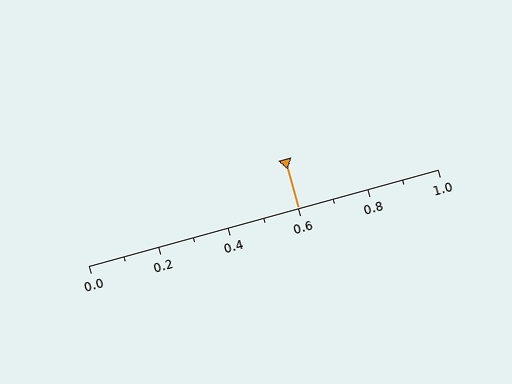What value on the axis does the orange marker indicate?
The marker indicates approximately 0.6.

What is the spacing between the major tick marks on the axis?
The major ticks are spaced 0.2 apart.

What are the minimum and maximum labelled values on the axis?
The axis runs from 0.0 to 1.0.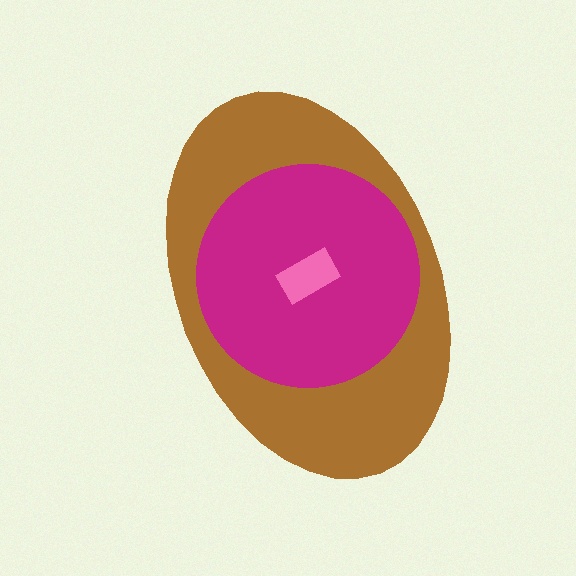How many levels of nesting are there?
3.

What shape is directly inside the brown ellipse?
The magenta circle.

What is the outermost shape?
The brown ellipse.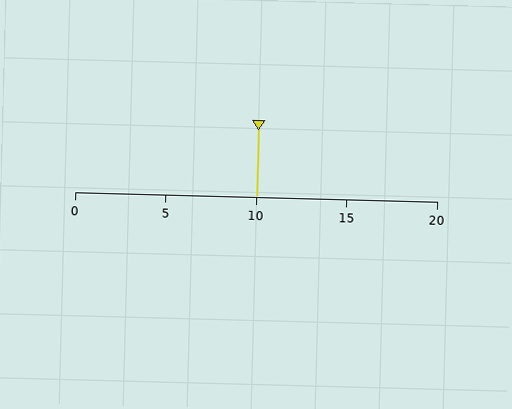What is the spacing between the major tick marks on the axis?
The major ticks are spaced 5 apart.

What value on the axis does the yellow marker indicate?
The marker indicates approximately 10.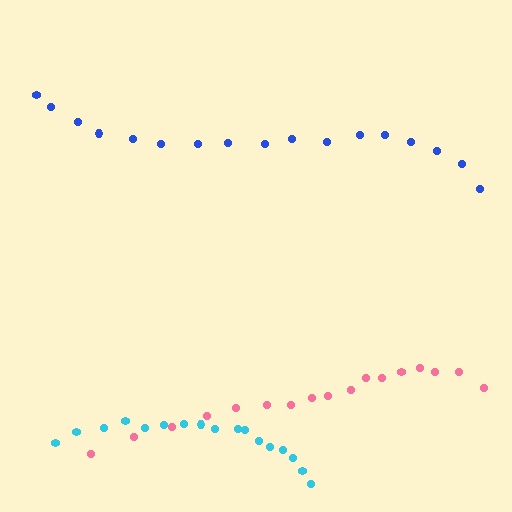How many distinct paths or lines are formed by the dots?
There are 3 distinct paths.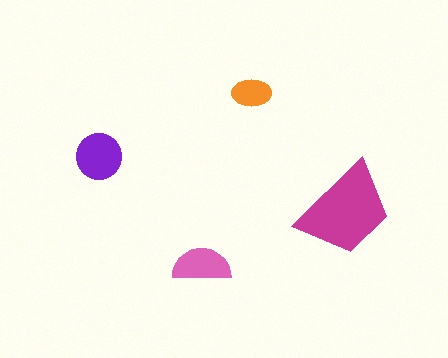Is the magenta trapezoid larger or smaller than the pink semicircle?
Larger.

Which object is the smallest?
The orange ellipse.